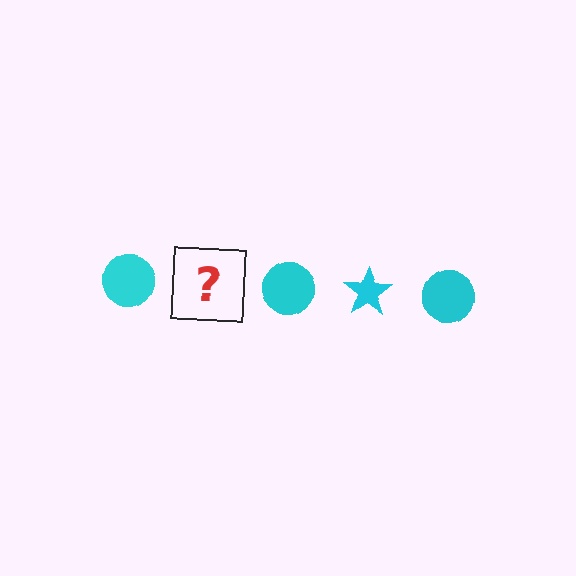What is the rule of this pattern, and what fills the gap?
The rule is that the pattern cycles through circle, star shapes in cyan. The gap should be filled with a cyan star.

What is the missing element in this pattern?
The missing element is a cyan star.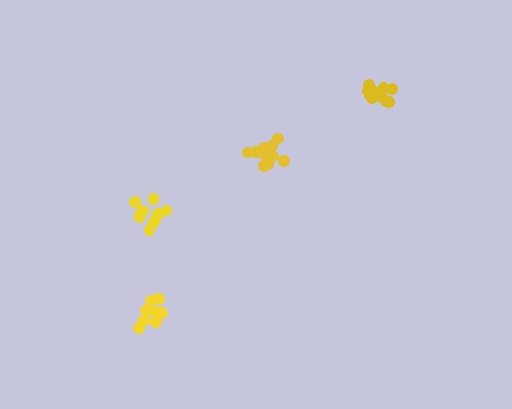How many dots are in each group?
Group 1: 12 dots, Group 2: 10 dots, Group 3: 9 dots, Group 4: 12 dots (43 total).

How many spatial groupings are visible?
There are 4 spatial groupings.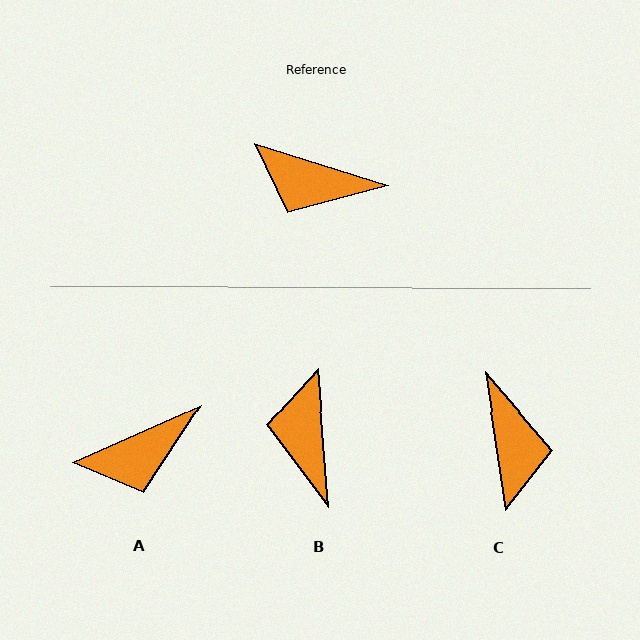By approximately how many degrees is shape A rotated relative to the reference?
Approximately 42 degrees counter-clockwise.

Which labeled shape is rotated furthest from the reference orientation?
C, about 116 degrees away.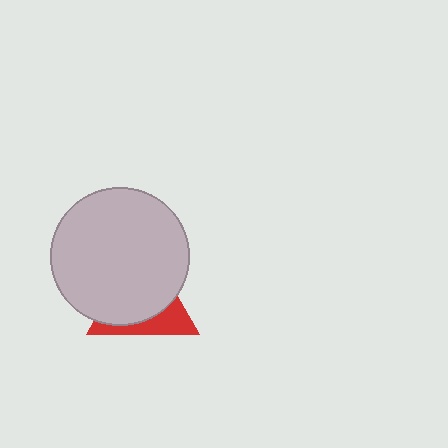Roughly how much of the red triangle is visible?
A small part of it is visible (roughly 33%).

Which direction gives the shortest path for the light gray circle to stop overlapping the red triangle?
Moving toward the upper-left gives the shortest separation.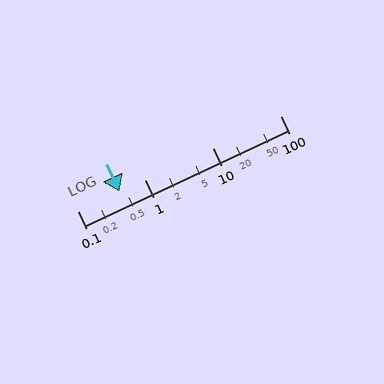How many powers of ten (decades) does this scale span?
The scale spans 3 decades, from 0.1 to 100.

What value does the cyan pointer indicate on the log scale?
The pointer indicates approximately 0.42.